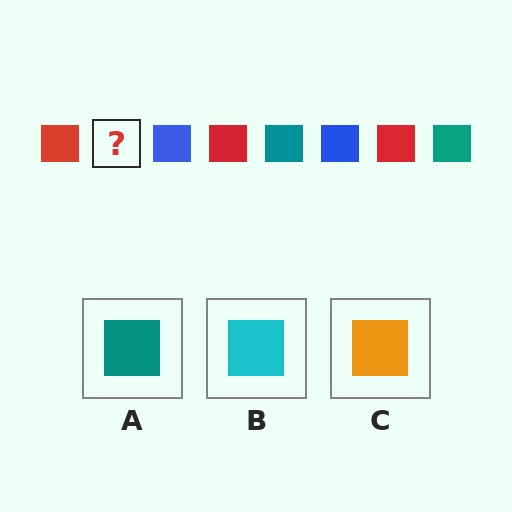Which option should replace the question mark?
Option A.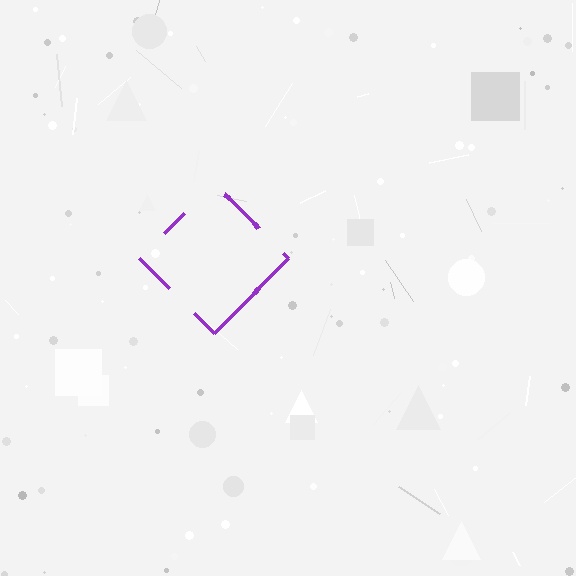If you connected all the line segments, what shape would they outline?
They would outline a diamond.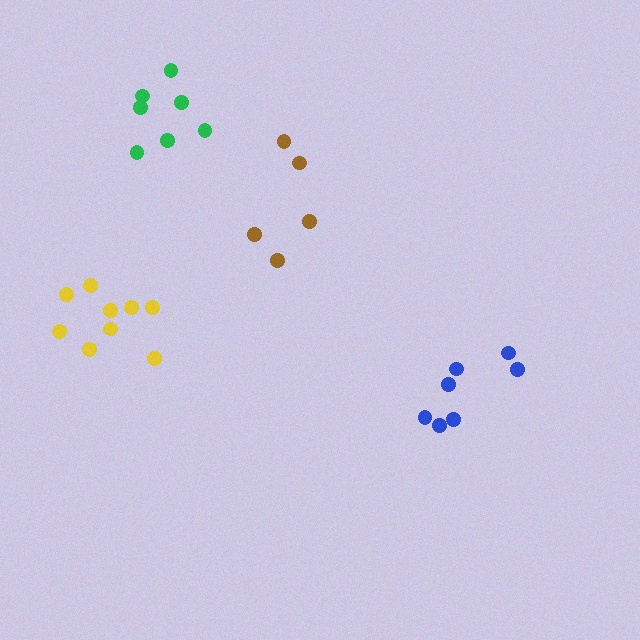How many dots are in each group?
Group 1: 7 dots, Group 2: 5 dots, Group 3: 7 dots, Group 4: 9 dots (28 total).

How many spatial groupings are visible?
There are 4 spatial groupings.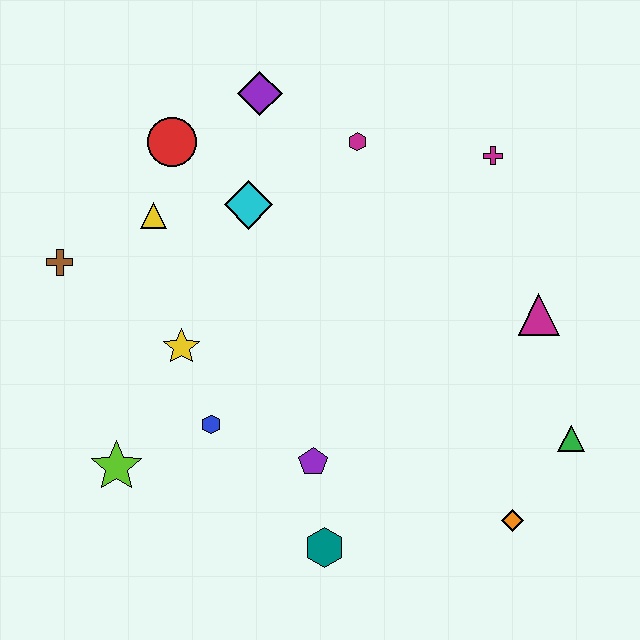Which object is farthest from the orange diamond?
The brown cross is farthest from the orange diamond.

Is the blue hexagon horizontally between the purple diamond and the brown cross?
Yes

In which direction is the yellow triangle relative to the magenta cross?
The yellow triangle is to the left of the magenta cross.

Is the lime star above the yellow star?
No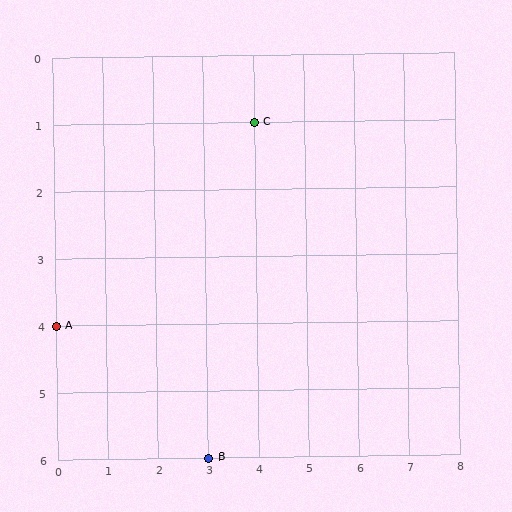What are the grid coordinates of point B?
Point B is at grid coordinates (3, 6).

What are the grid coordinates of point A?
Point A is at grid coordinates (0, 4).